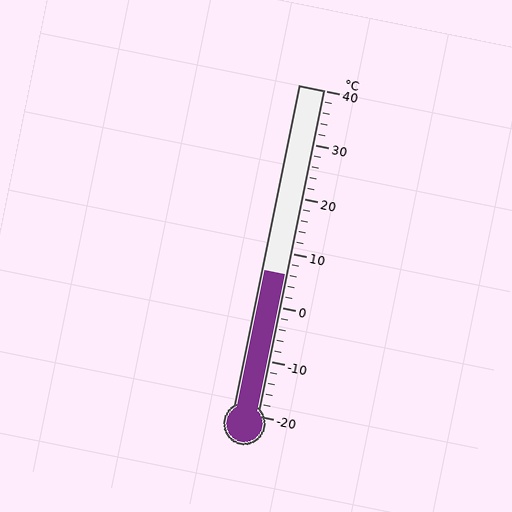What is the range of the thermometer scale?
The thermometer scale ranges from -20°C to 40°C.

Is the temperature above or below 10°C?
The temperature is below 10°C.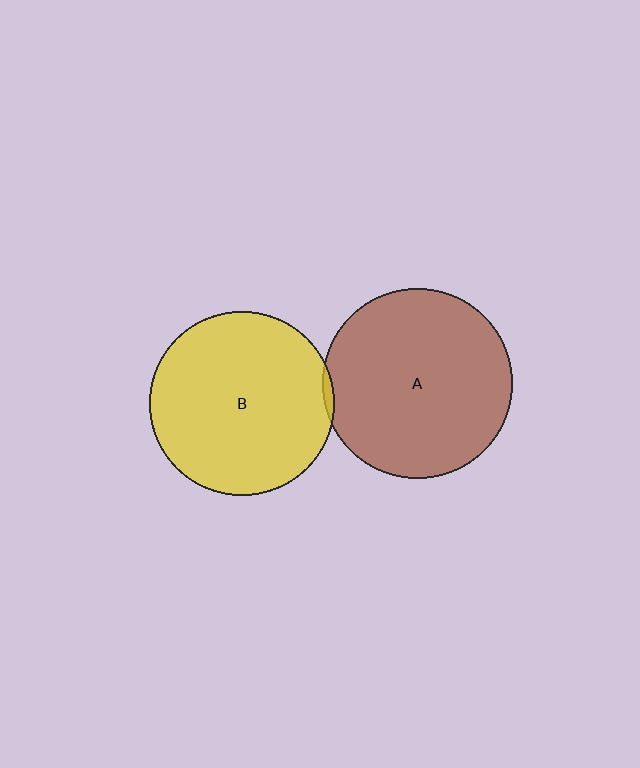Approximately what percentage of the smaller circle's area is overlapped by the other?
Approximately 5%.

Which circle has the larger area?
Circle A (brown).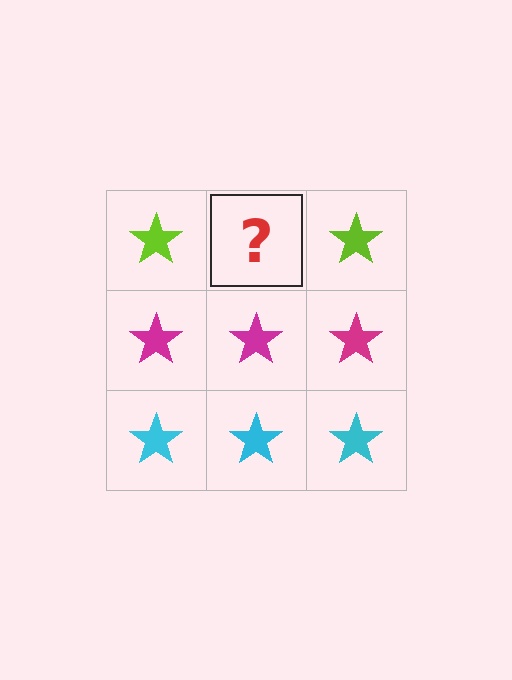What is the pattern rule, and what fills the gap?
The rule is that each row has a consistent color. The gap should be filled with a lime star.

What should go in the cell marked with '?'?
The missing cell should contain a lime star.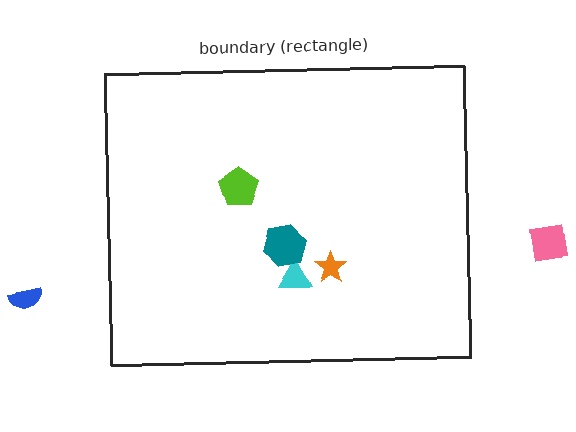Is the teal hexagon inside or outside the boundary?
Inside.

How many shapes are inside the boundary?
4 inside, 2 outside.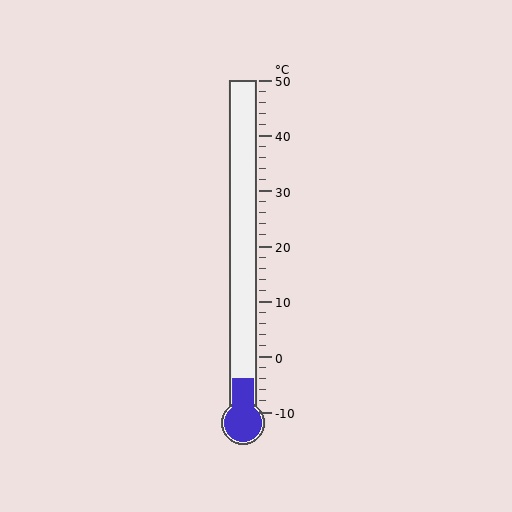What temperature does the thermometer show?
The thermometer shows approximately -4°C.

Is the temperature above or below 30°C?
The temperature is below 30°C.